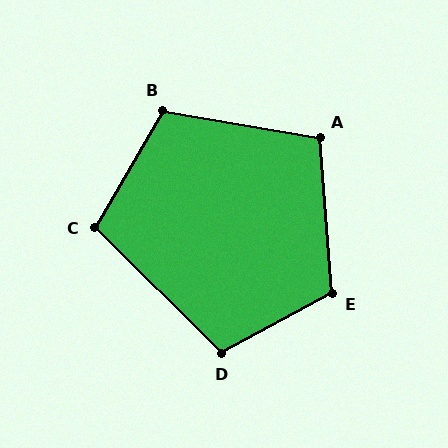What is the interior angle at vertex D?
Approximately 107 degrees (obtuse).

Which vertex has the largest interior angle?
E, at approximately 113 degrees.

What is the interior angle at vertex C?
Approximately 105 degrees (obtuse).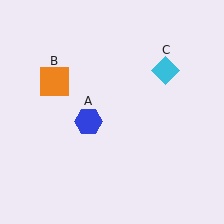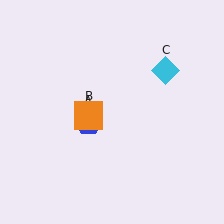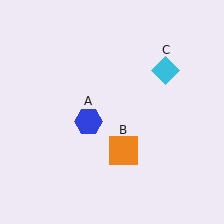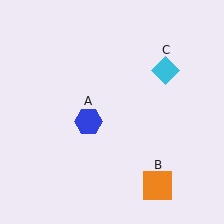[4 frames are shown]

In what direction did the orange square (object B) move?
The orange square (object B) moved down and to the right.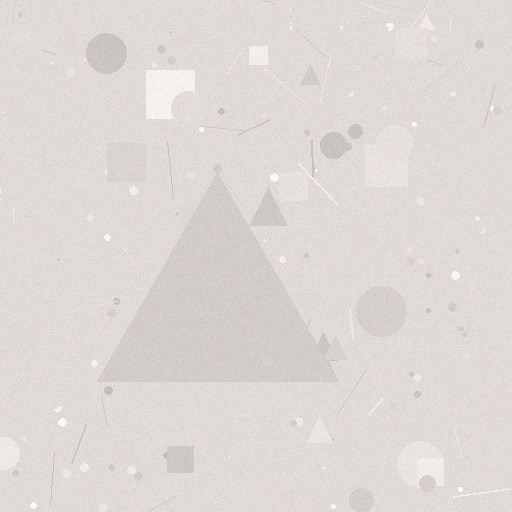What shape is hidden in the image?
A triangle is hidden in the image.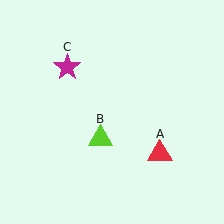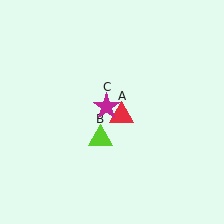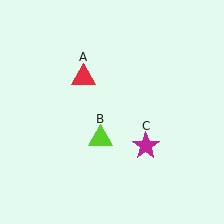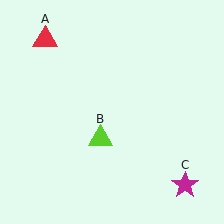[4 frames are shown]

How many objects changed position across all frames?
2 objects changed position: red triangle (object A), magenta star (object C).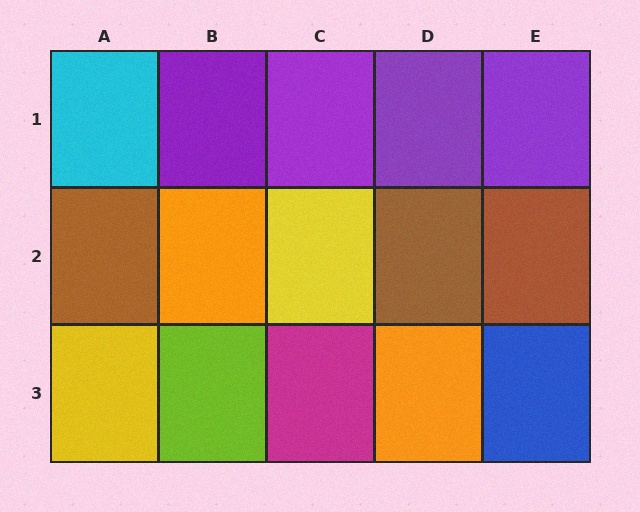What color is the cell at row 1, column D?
Purple.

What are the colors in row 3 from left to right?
Yellow, lime, magenta, orange, blue.